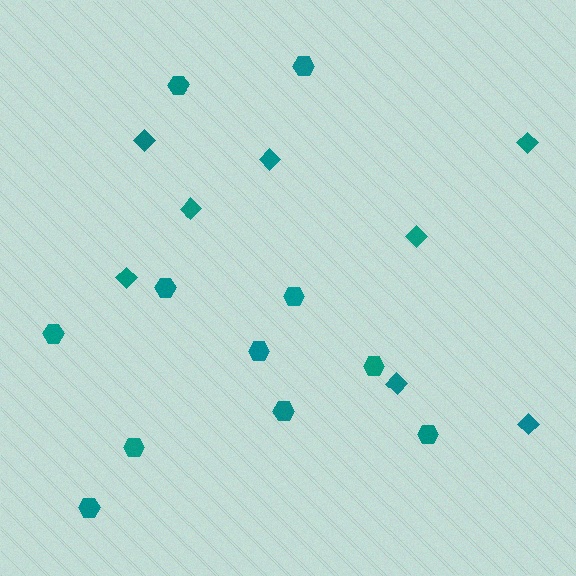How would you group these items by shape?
There are 2 groups: one group of hexagons (11) and one group of diamonds (8).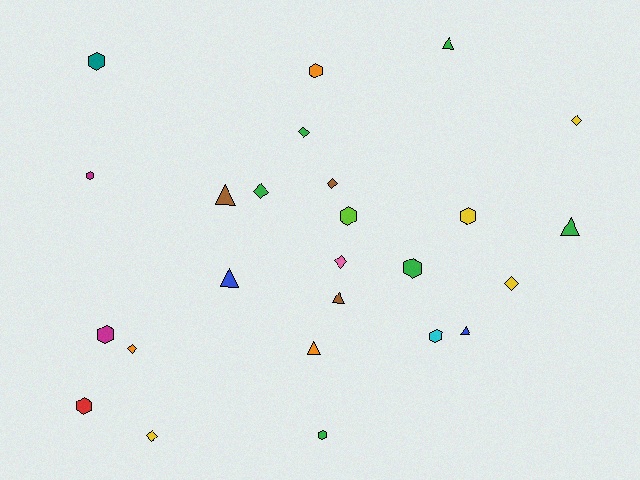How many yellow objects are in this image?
There are 4 yellow objects.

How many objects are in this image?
There are 25 objects.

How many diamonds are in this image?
There are 8 diamonds.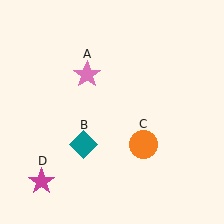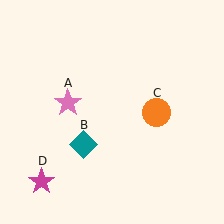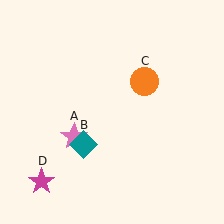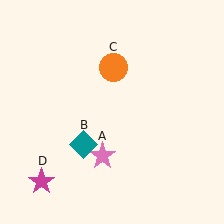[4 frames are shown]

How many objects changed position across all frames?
2 objects changed position: pink star (object A), orange circle (object C).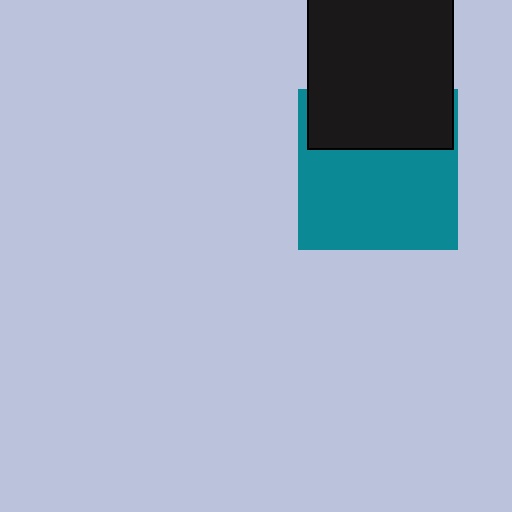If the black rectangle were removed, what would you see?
You would see the complete teal square.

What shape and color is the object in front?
The object in front is a black rectangle.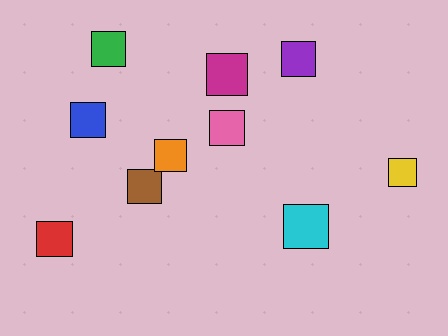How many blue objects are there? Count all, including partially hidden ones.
There is 1 blue object.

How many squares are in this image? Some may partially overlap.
There are 10 squares.